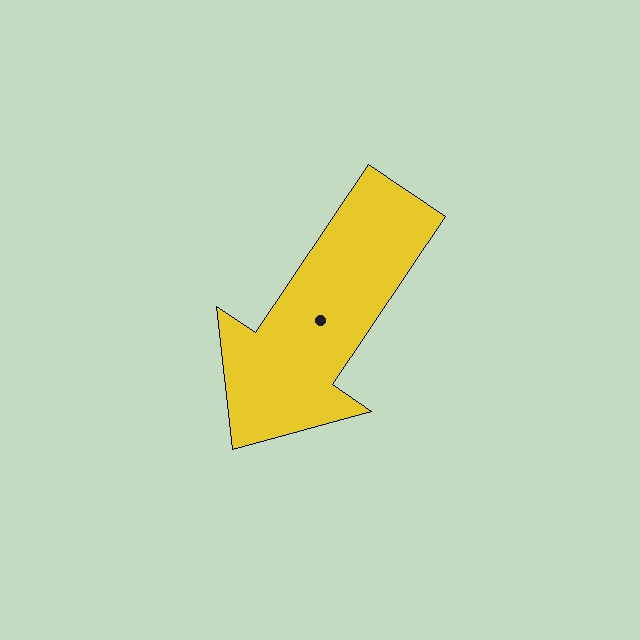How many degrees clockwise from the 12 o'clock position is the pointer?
Approximately 214 degrees.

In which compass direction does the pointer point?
Southwest.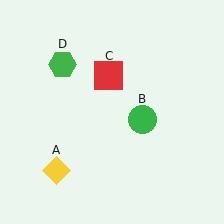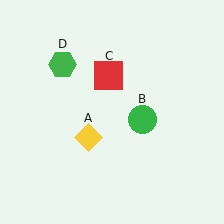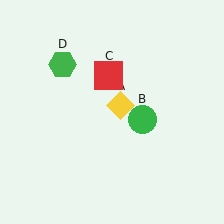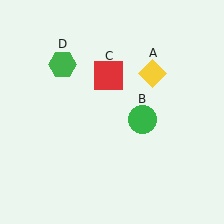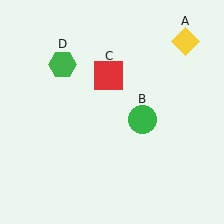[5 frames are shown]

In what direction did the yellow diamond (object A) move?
The yellow diamond (object A) moved up and to the right.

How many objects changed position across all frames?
1 object changed position: yellow diamond (object A).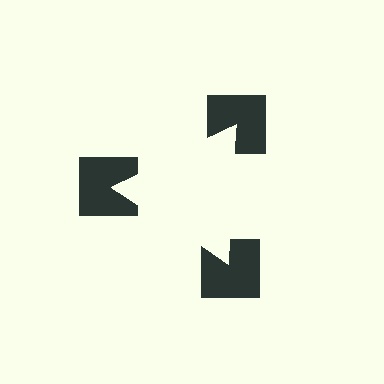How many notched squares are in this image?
There are 3 — one at each vertex of the illusory triangle.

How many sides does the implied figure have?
3 sides.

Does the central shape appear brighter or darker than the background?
It typically appears slightly brighter than the background, even though no actual brightness change is drawn.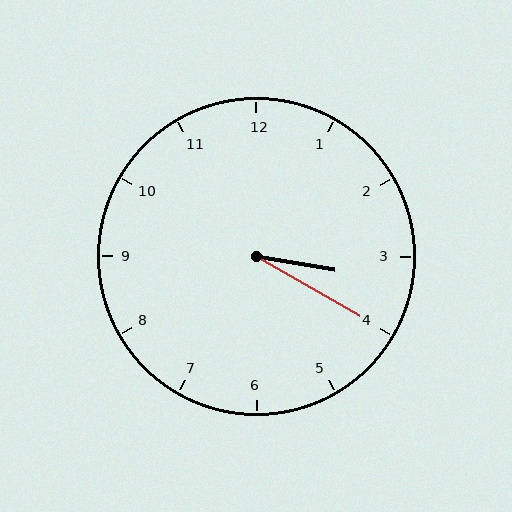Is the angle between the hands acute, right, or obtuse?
It is acute.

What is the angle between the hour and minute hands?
Approximately 20 degrees.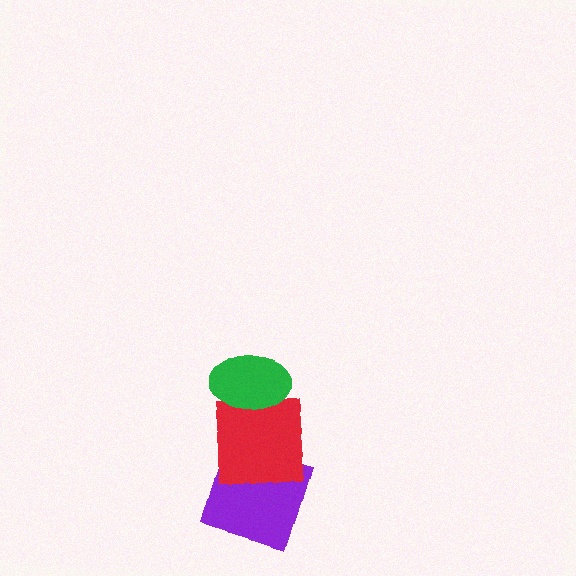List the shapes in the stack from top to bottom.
From top to bottom: the green ellipse, the red square, the purple square.